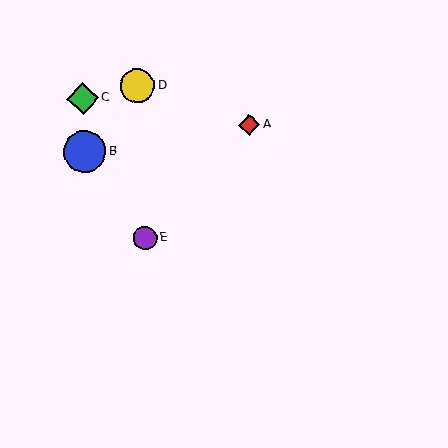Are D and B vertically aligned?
No, D is at x≈137 and B is at x≈85.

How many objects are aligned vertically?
2 objects (D, E) are aligned vertically.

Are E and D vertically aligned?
Yes, both are at x≈145.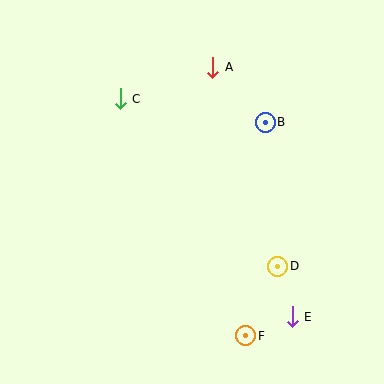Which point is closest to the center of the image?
Point B at (265, 122) is closest to the center.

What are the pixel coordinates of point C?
Point C is at (120, 99).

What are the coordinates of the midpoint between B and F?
The midpoint between B and F is at (255, 229).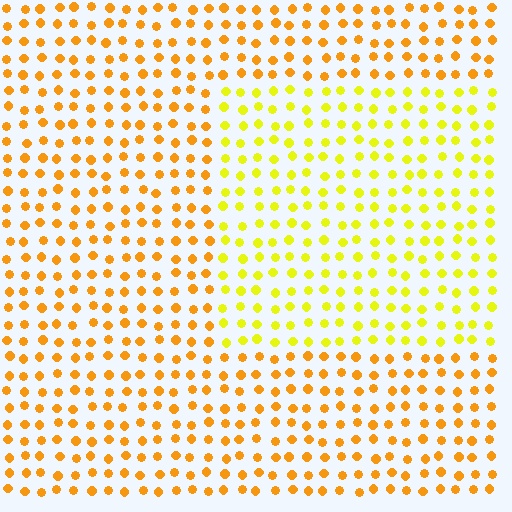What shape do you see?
I see a rectangle.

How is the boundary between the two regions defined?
The boundary is defined purely by a slight shift in hue (about 29 degrees). Spacing, size, and orientation are identical on both sides.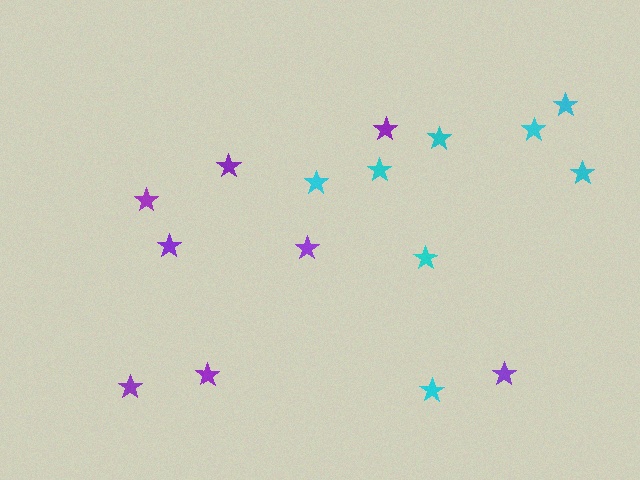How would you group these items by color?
There are 2 groups: one group of cyan stars (8) and one group of purple stars (8).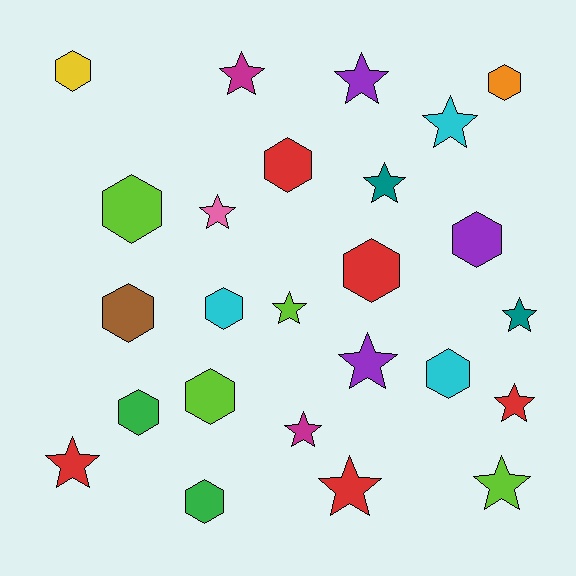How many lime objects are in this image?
There are 4 lime objects.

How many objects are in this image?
There are 25 objects.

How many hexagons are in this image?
There are 12 hexagons.